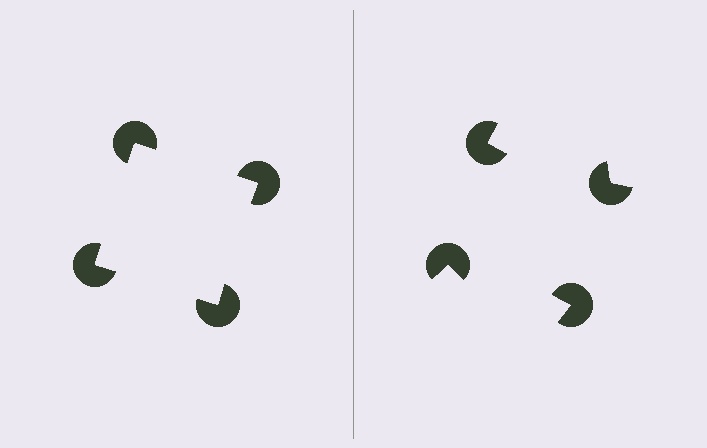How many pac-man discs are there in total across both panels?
8 — 4 on each side.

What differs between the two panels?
The pac-man discs are positioned identically on both sides; only the wedge orientations differ. On the left they align to a square; on the right they are misaligned.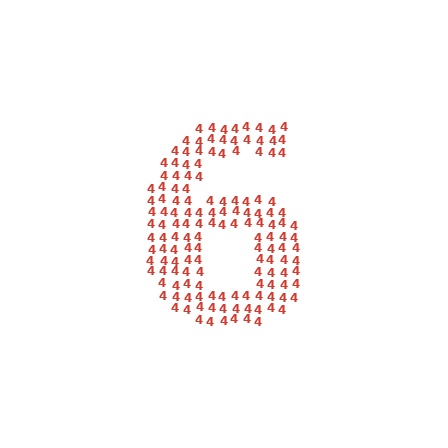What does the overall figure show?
The overall figure shows the digit 6.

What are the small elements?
The small elements are digit 4's.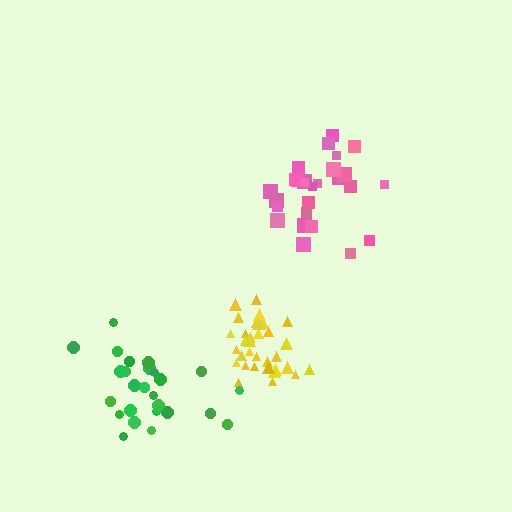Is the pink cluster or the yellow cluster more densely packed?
Yellow.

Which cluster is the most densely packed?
Yellow.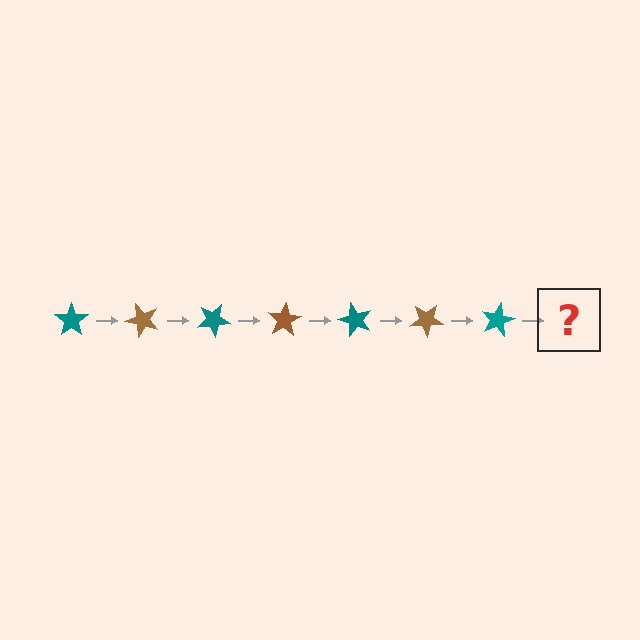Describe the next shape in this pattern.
It should be a brown star, rotated 350 degrees from the start.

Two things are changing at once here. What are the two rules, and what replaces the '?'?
The two rules are that it rotates 50 degrees each step and the color cycles through teal and brown. The '?' should be a brown star, rotated 350 degrees from the start.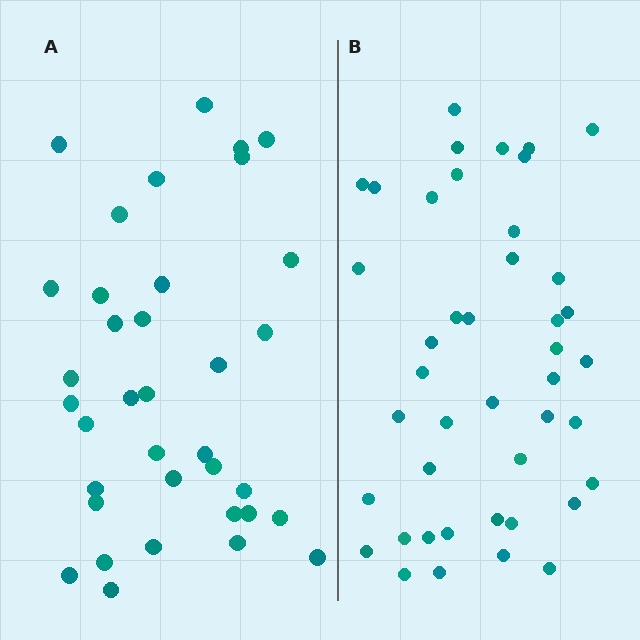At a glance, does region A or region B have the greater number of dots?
Region B (the right region) has more dots.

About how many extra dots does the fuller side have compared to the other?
Region B has roughly 8 or so more dots than region A.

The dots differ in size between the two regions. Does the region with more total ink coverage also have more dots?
No. Region A has more total ink coverage because its dots are larger, but region B actually contains more individual dots. Total area can be misleading — the number of items is what matters here.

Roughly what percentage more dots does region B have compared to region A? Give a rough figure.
About 20% more.